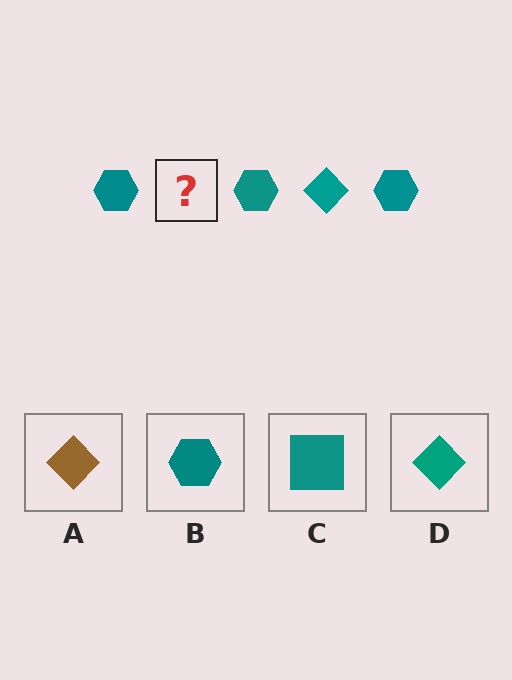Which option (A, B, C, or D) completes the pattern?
D.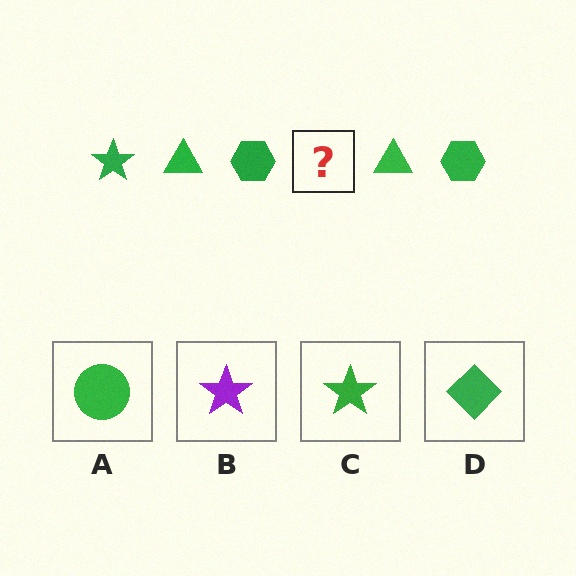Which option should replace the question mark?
Option C.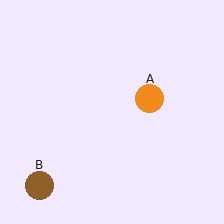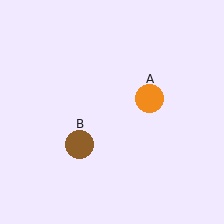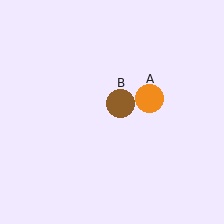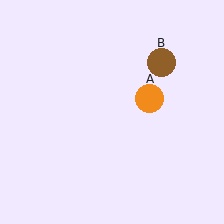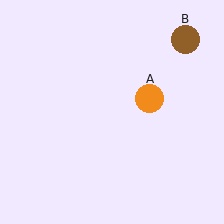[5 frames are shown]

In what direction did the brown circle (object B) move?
The brown circle (object B) moved up and to the right.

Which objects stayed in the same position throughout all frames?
Orange circle (object A) remained stationary.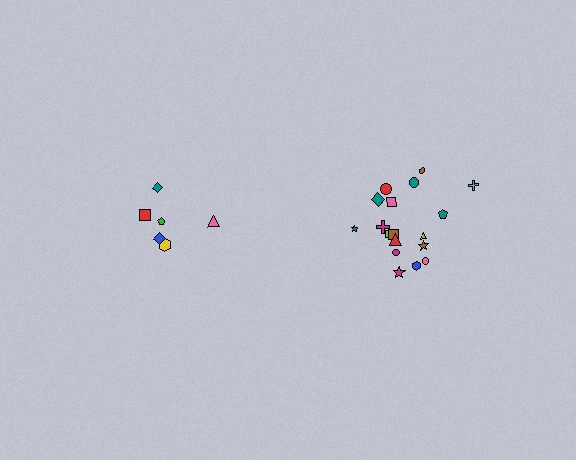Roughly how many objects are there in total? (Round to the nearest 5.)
Roughly 25 objects in total.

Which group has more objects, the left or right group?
The right group.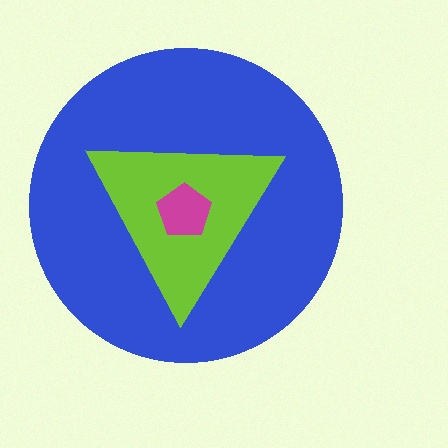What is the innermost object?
The magenta pentagon.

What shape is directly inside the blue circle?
The lime triangle.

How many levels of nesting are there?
3.